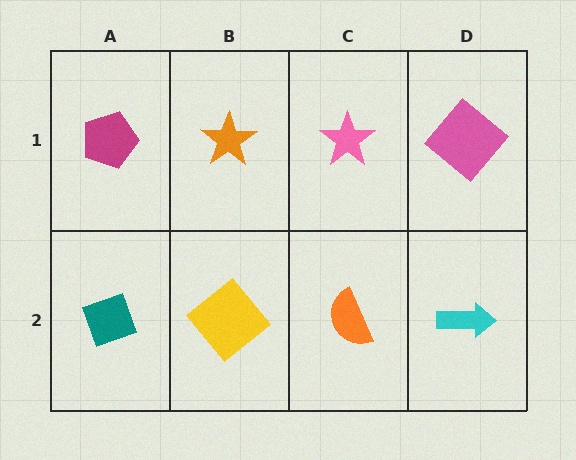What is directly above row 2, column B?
An orange star.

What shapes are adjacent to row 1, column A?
A teal diamond (row 2, column A), an orange star (row 1, column B).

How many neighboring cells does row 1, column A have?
2.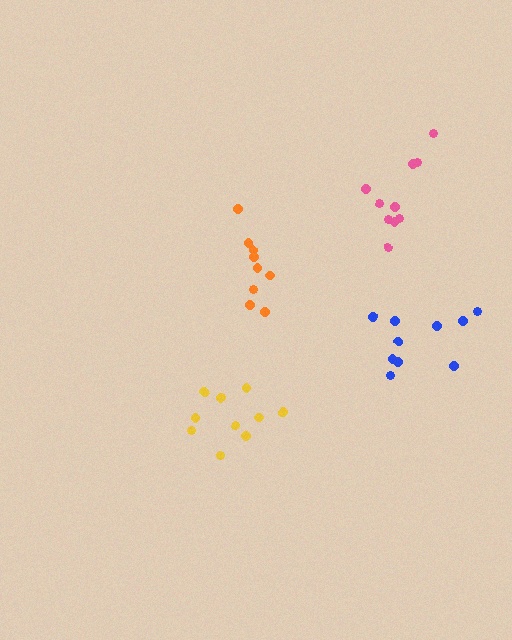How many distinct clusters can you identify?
There are 4 distinct clusters.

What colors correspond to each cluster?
The clusters are colored: yellow, orange, blue, pink.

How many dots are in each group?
Group 1: 11 dots, Group 2: 9 dots, Group 3: 10 dots, Group 4: 10 dots (40 total).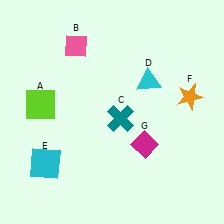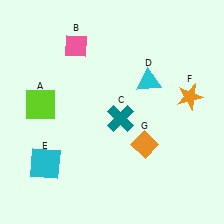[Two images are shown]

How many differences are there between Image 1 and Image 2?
There is 1 difference between the two images.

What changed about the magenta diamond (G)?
In Image 1, G is magenta. In Image 2, it changed to orange.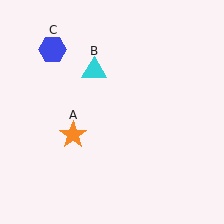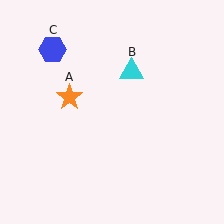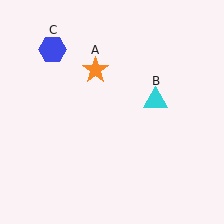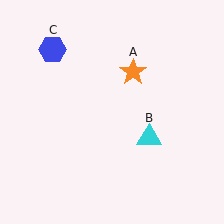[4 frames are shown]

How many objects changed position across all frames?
2 objects changed position: orange star (object A), cyan triangle (object B).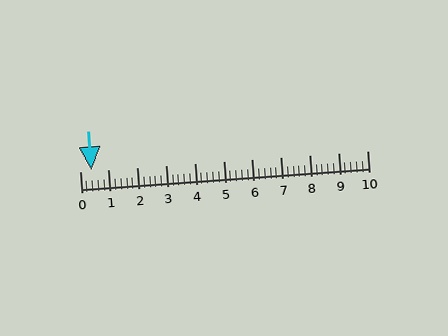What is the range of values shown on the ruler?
The ruler shows values from 0 to 10.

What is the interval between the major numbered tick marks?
The major tick marks are spaced 1 units apart.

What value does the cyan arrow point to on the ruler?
The cyan arrow points to approximately 0.4.